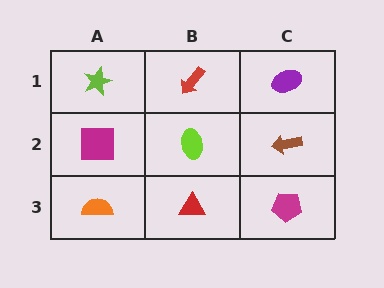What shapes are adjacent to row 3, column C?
A brown arrow (row 2, column C), a red triangle (row 3, column B).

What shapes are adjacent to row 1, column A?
A magenta square (row 2, column A), a red arrow (row 1, column B).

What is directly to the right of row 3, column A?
A red triangle.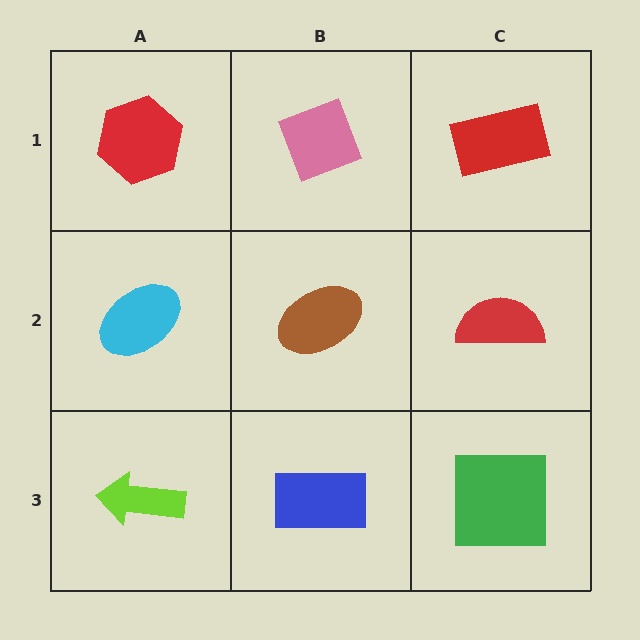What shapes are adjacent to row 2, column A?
A red hexagon (row 1, column A), a lime arrow (row 3, column A), a brown ellipse (row 2, column B).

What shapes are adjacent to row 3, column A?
A cyan ellipse (row 2, column A), a blue rectangle (row 3, column B).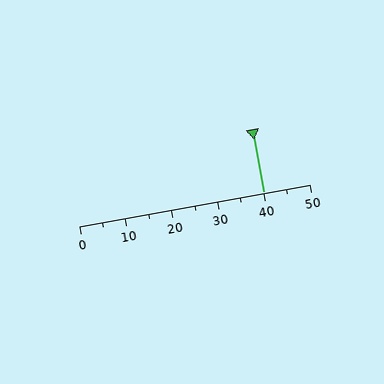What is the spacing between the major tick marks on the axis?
The major ticks are spaced 10 apart.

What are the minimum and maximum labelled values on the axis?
The axis runs from 0 to 50.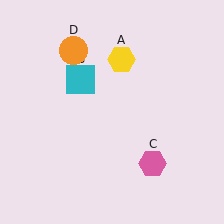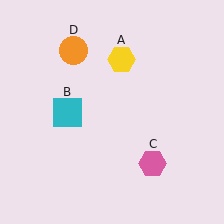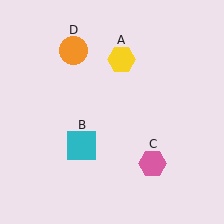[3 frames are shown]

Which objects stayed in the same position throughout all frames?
Yellow hexagon (object A) and pink hexagon (object C) and orange circle (object D) remained stationary.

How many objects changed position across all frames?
1 object changed position: cyan square (object B).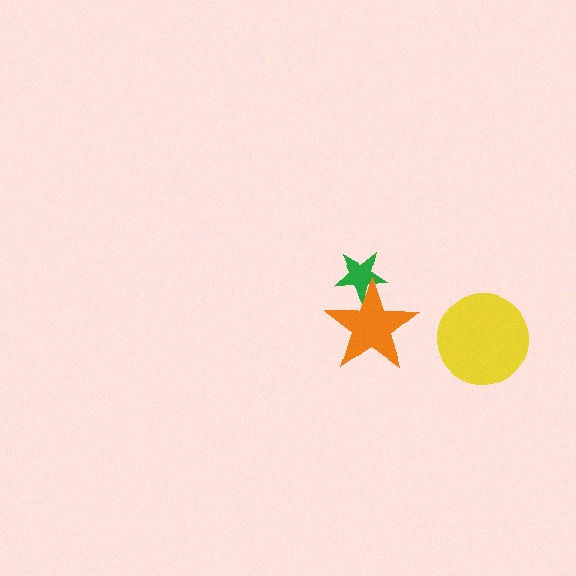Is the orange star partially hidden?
No, no other shape covers it.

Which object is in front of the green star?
The orange star is in front of the green star.